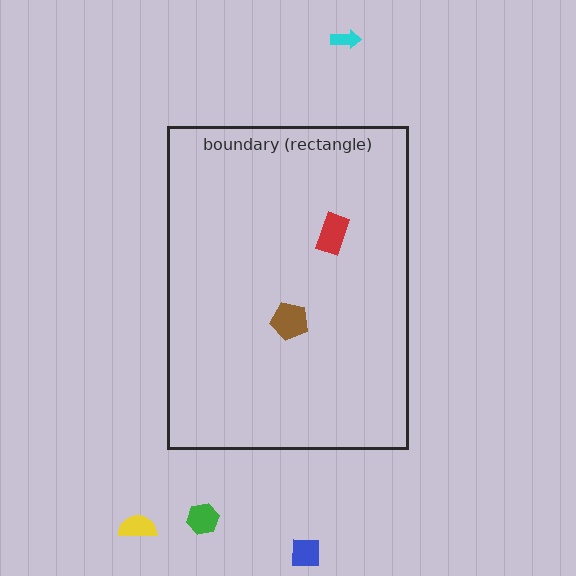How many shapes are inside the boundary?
2 inside, 4 outside.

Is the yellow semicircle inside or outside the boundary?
Outside.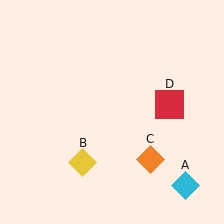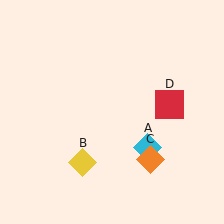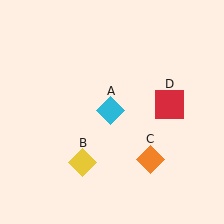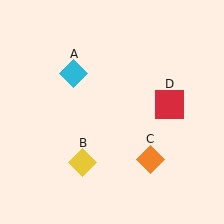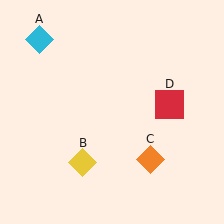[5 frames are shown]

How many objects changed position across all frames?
1 object changed position: cyan diamond (object A).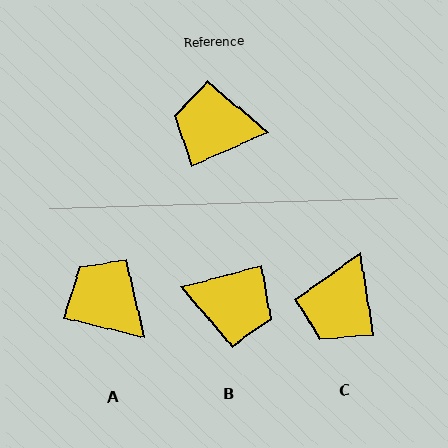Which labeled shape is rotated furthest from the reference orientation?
B, about 170 degrees away.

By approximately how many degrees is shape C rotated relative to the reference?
Approximately 75 degrees counter-clockwise.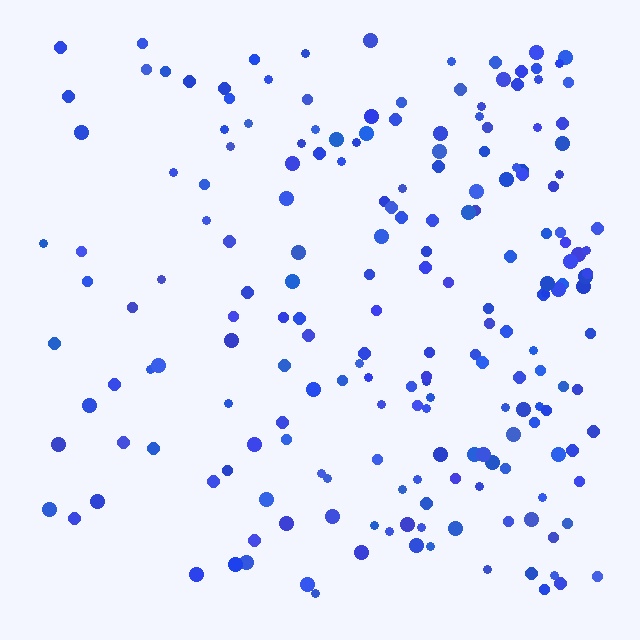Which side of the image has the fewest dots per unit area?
The left.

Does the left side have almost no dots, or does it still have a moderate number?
Still a moderate number, just noticeably fewer than the right.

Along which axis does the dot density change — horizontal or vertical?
Horizontal.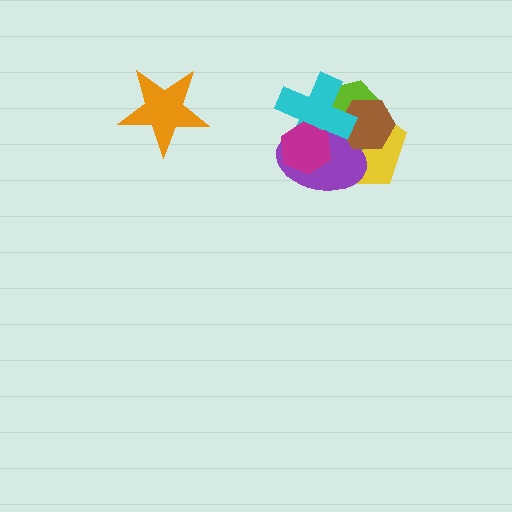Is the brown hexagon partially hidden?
Yes, it is partially covered by another shape.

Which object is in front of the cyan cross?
The magenta hexagon is in front of the cyan cross.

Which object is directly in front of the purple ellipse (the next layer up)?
The brown hexagon is directly in front of the purple ellipse.